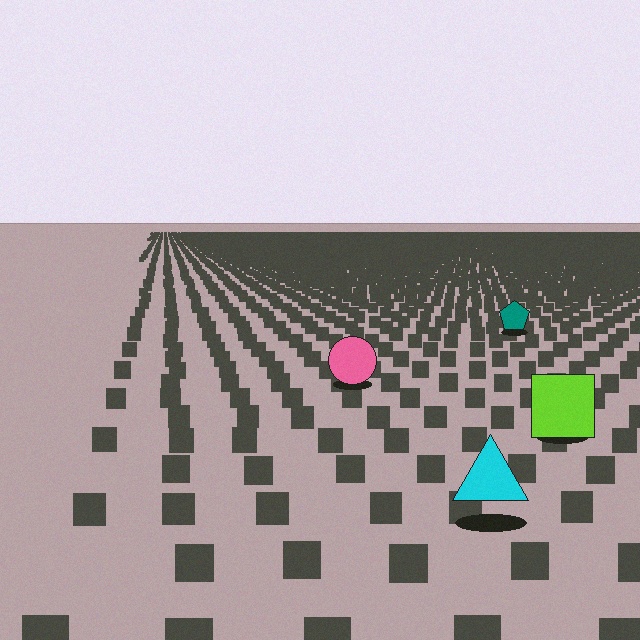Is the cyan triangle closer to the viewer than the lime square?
Yes. The cyan triangle is closer — you can tell from the texture gradient: the ground texture is coarser near it.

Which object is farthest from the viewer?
The teal pentagon is farthest from the viewer. It appears smaller and the ground texture around it is denser.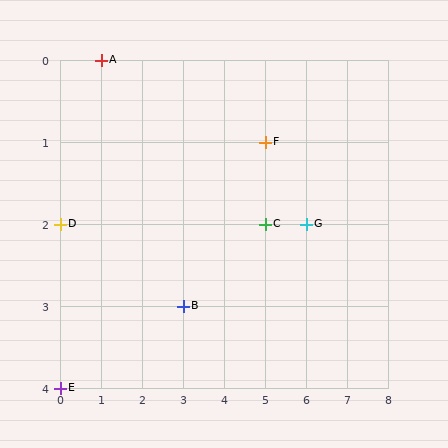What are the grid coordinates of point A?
Point A is at grid coordinates (1, 0).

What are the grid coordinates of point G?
Point G is at grid coordinates (6, 2).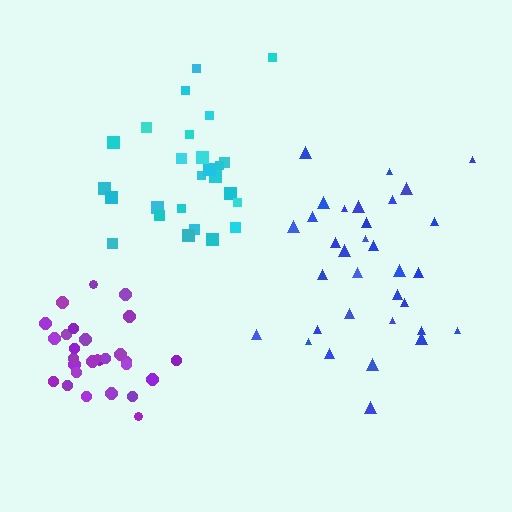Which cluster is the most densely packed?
Purple.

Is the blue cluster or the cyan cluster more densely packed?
Cyan.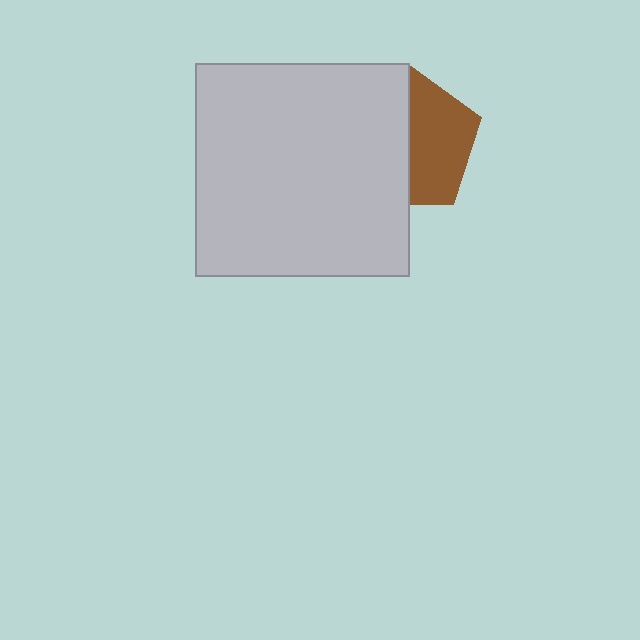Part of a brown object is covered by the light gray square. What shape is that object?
It is a pentagon.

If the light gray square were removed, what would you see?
You would see the complete brown pentagon.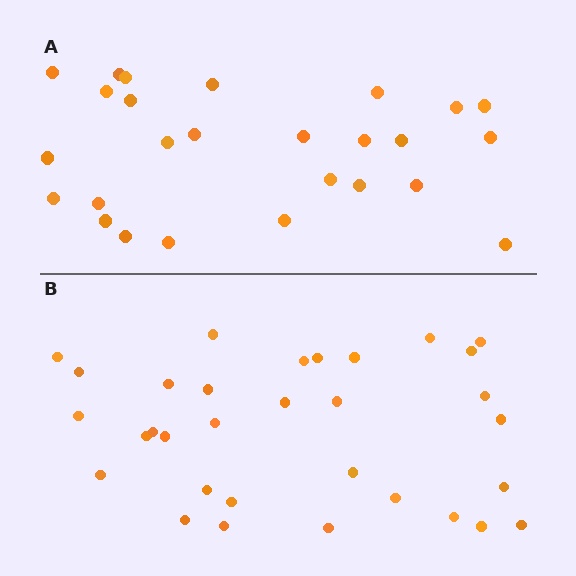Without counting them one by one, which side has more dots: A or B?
Region B (the bottom region) has more dots.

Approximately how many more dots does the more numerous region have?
Region B has about 6 more dots than region A.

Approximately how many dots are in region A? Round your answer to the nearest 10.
About 30 dots. (The exact count is 26, which rounds to 30.)